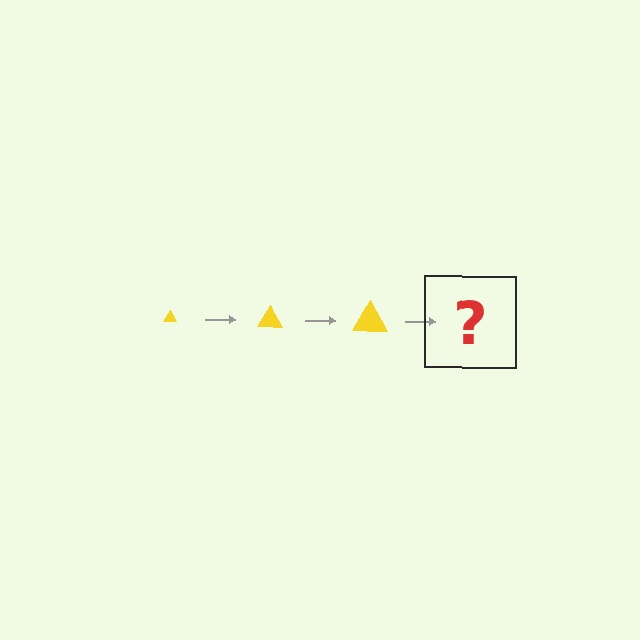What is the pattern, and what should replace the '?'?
The pattern is that the triangle gets progressively larger each step. The '?' should be a yellow triangle, larger than the previous one.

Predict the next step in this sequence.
The next step is a yellow triangle, larger than the previous one.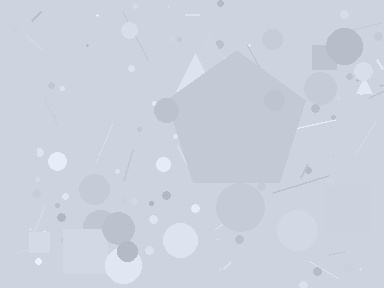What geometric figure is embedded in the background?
A pentagon is embedded in the background.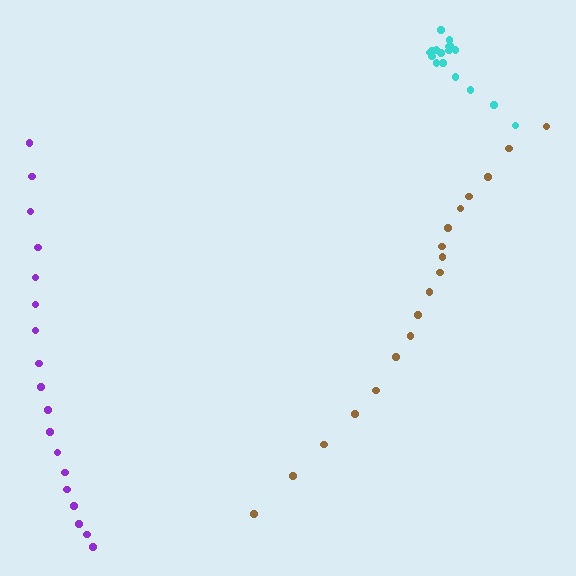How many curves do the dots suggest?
There are 3 distinct paths.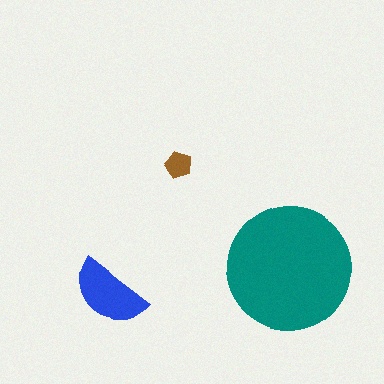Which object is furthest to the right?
The teal circle is rightmost.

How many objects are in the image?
There are 3 objects in the image.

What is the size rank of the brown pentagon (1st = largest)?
3rd.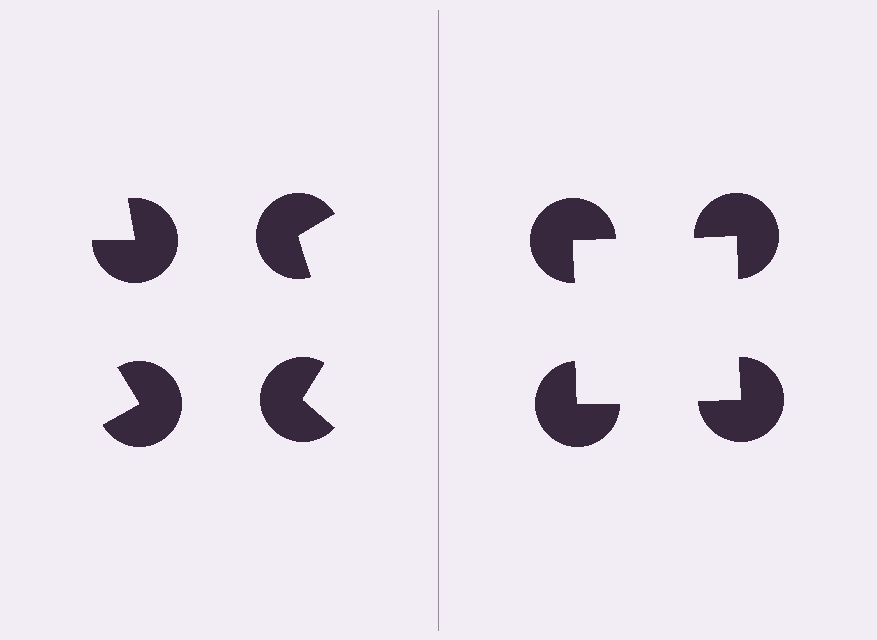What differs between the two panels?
The pac-man discs are positioned identically on both sides; only the wedge orientations differ. On the right they align to a square; on the left they are misaligned.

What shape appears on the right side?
An illusory square.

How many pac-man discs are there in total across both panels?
8 — 4 on each side.